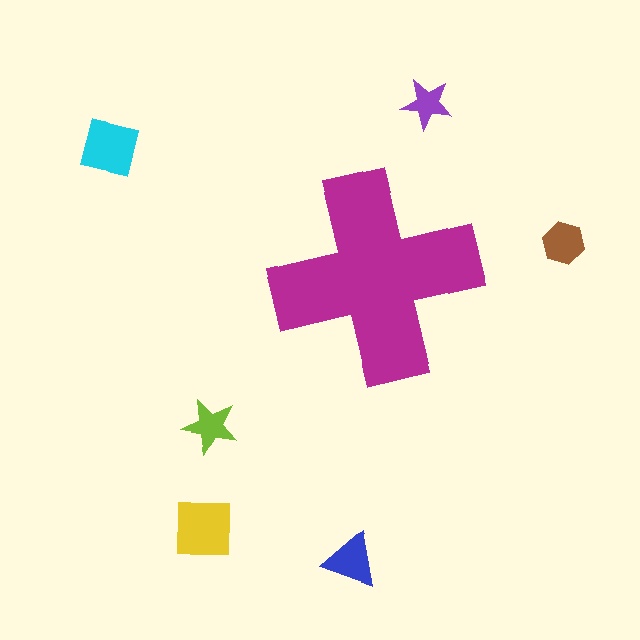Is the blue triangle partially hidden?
No, the blue triangle is fully visible.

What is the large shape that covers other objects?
A magenta cross.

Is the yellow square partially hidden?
No, the yellow square is fully visible.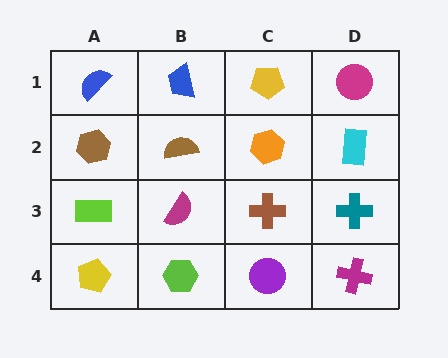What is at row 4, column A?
A yellow pentagon.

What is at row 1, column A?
A blue semicircle.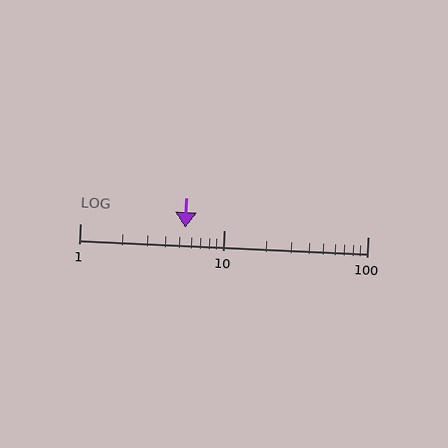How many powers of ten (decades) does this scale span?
The scale spans 2 decades, from 1 to 100.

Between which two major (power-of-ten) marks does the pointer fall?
The pointer is between 1 and 10.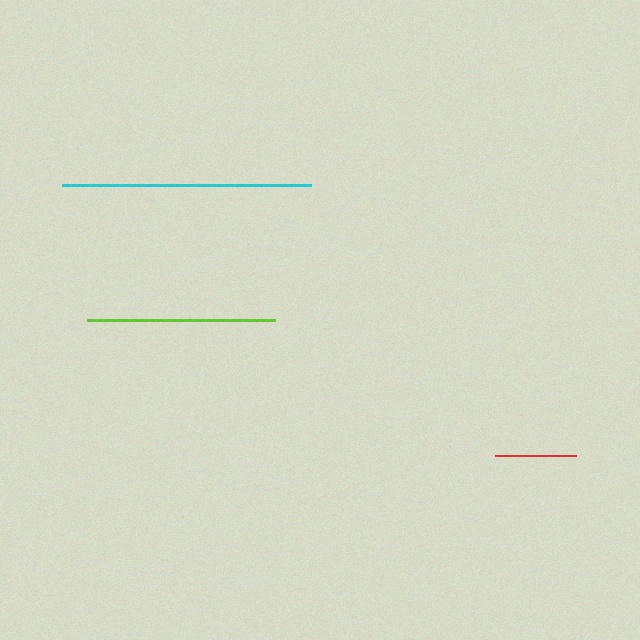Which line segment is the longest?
The cyan line is the longest at approximately 248 pixels.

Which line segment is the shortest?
The red line is the shortest at approximately 82 pixels.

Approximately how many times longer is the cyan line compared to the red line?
The cyan line is approximately 3.0 times the length of the red line.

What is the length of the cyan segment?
The cyan segment is approximately 248 pixels long.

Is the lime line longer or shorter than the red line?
The lime line is longer than the red line.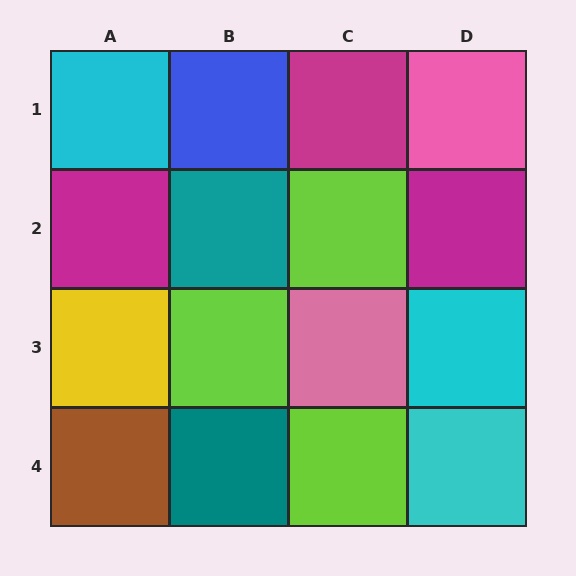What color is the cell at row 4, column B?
Teal.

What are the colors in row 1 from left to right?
Cyan, blue, magenta, pink.